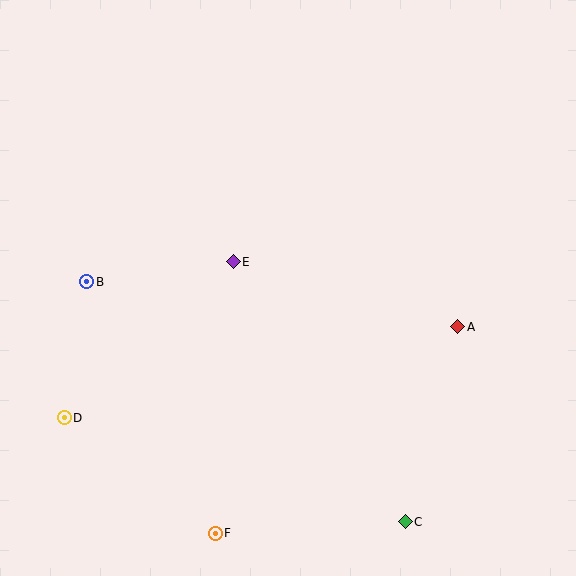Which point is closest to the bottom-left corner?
Point D is closest to the bottom-left corner.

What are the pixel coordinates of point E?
Point E is at (233, 262).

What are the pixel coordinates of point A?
Point A is at (458, 327).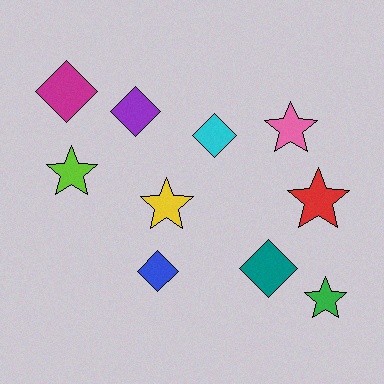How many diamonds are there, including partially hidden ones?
There are 5 diamonds.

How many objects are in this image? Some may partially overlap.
There are 10 objects.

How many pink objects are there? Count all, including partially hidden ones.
There is 1 pink object.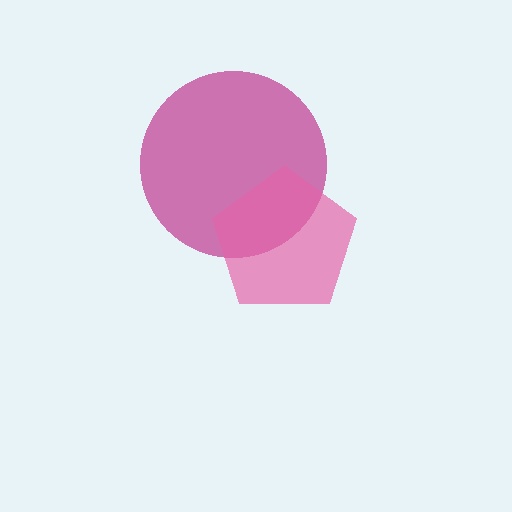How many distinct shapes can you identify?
There are 2 distinct shapes: a magenta circle, a pink pentagon.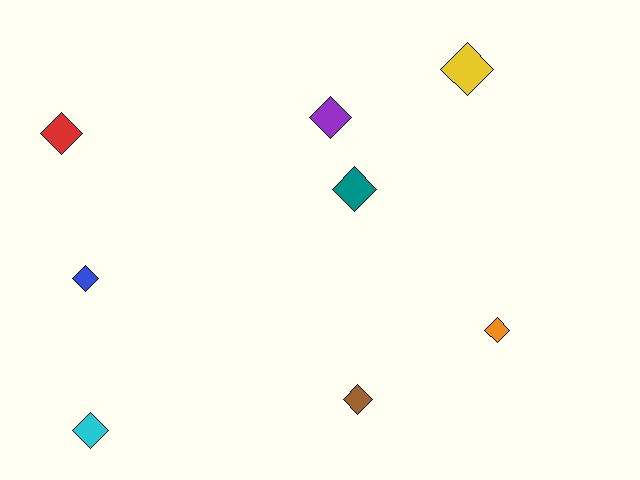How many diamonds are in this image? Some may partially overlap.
There are 8 diamonds.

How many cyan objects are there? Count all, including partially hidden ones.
There is 1 cyan object.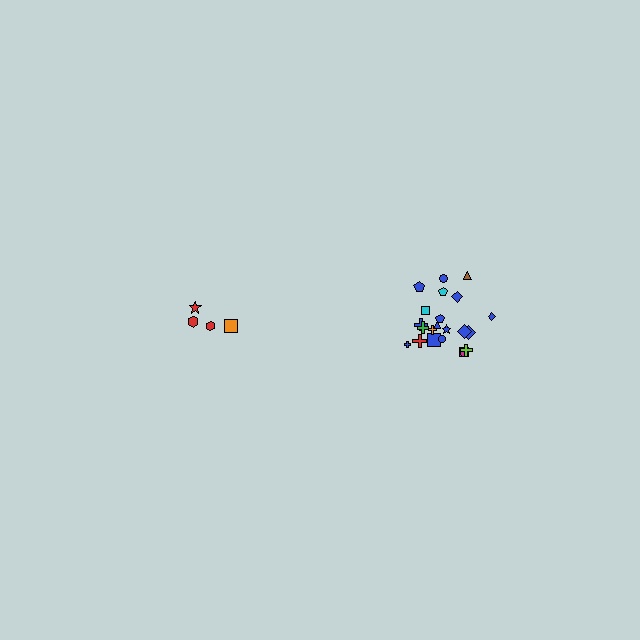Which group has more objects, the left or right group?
The right group.